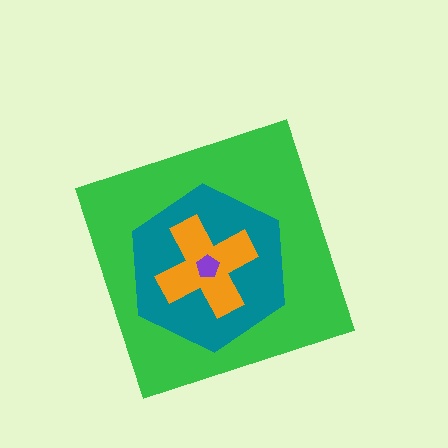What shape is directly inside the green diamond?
The teal hexagon.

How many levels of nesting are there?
4.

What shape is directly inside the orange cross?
The purple pentagon.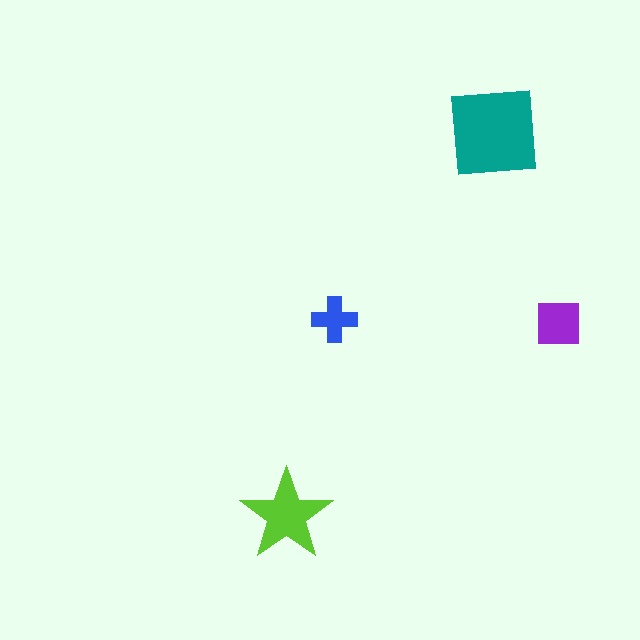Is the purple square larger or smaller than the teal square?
Smaller.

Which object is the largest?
The teal square.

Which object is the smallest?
The blue cross.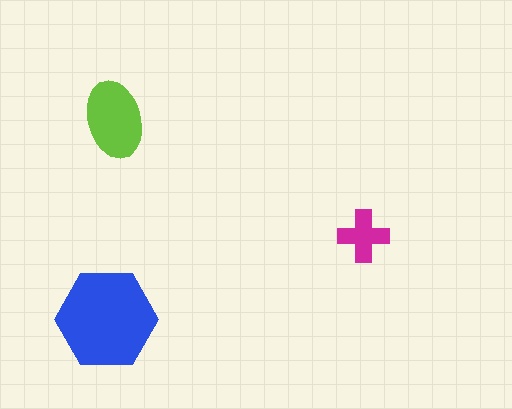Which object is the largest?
The blue hexagon.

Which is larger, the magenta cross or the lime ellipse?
The lime ellipse.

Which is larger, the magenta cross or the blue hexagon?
The blue hexagon.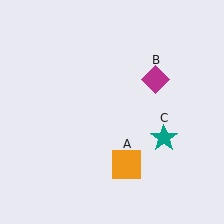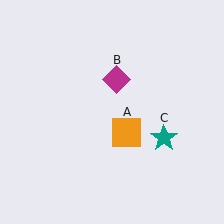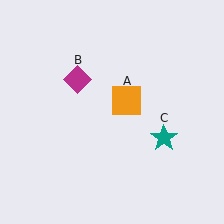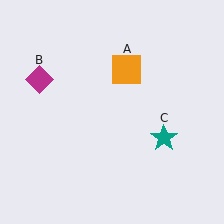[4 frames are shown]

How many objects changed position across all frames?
2 objects changed position: orange square (object A), magenta diamond (object B).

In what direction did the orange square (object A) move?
The orange square (object A) moved up.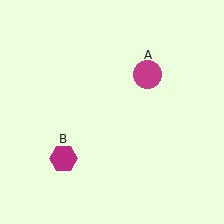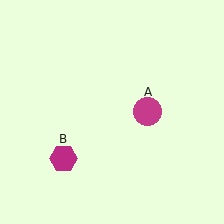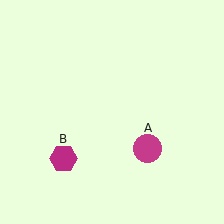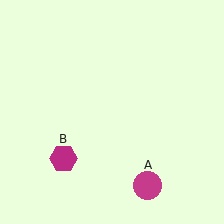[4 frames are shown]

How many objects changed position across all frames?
1 object changed position: magenta circle (object A).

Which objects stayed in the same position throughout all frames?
Magenta hexagon (object B) remained stationary.